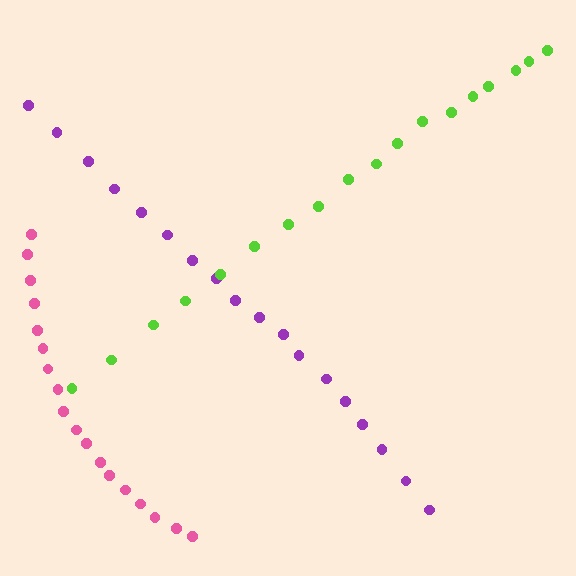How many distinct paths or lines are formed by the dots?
There are 3 distinct paths.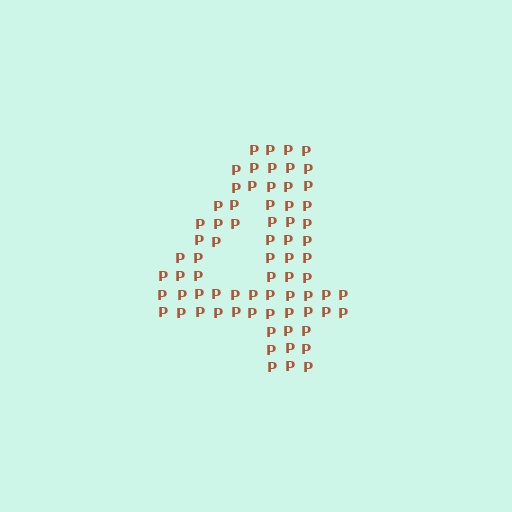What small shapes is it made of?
It is made of small letter P's.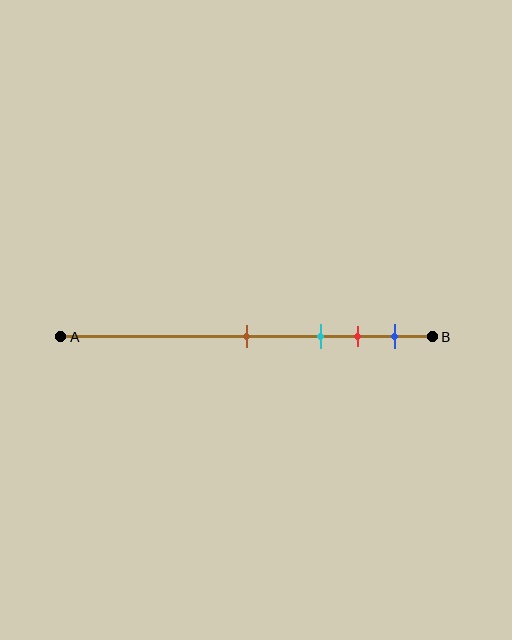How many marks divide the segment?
There are 4 marks dividing the segment.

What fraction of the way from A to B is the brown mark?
The brown mark is approximately 50% (0.5) of the way from A to B.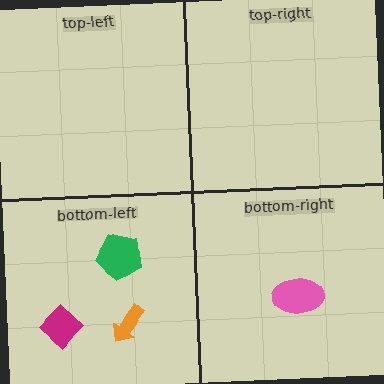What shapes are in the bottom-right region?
The pink ellipse.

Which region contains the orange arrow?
The bottom-left region.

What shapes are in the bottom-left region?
The orange arrow, the magenta diamond, the green pentagon.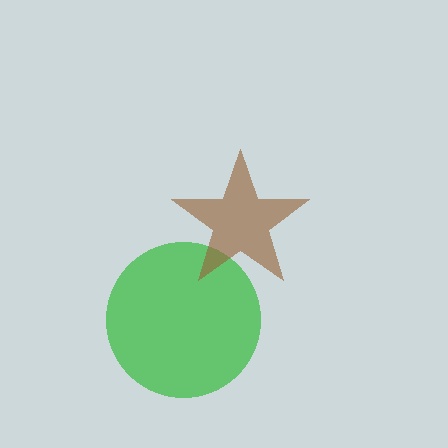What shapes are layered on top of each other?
The layered shapes are: a green circle, a brown star.